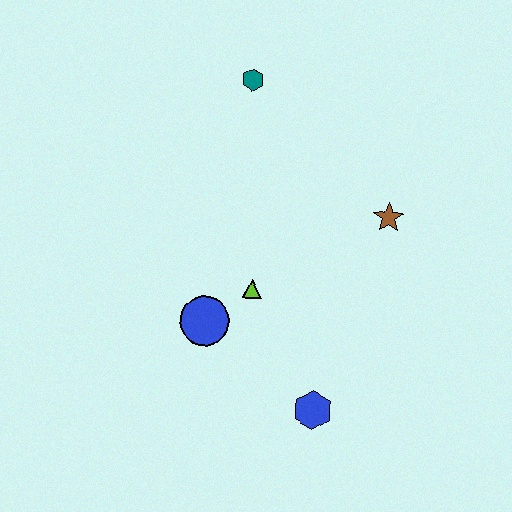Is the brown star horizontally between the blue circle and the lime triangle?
No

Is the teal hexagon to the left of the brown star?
Yes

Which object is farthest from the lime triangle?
The teal hexagon is farthest from the lime triangle.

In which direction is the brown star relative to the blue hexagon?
The brown star is above the blue hexagon.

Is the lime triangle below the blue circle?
No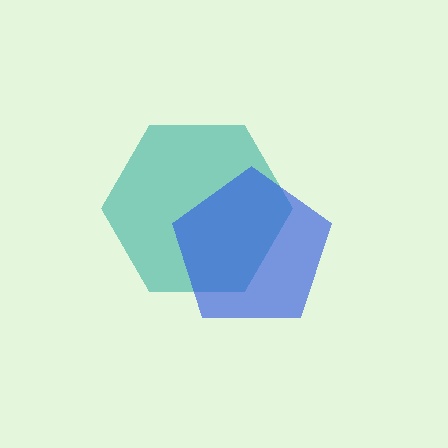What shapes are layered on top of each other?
The layered shapes are: a teal hexagon, a blue pentagon.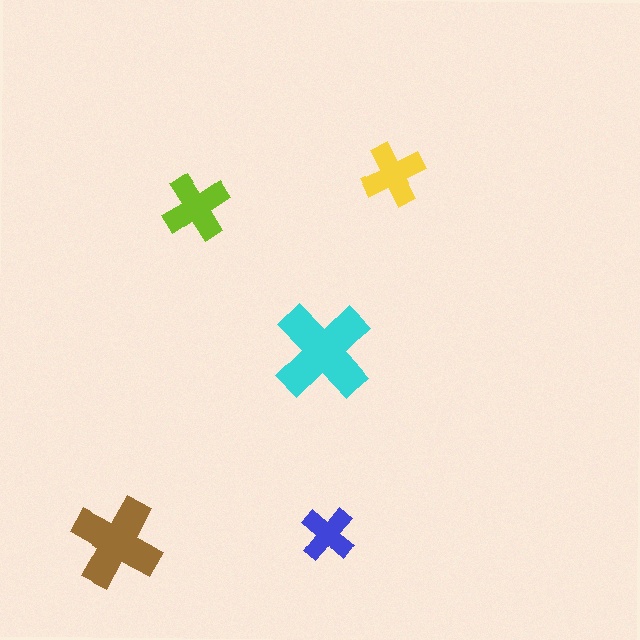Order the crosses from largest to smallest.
the cyan one, the brown one, the lime one, the yellow one, the blue one.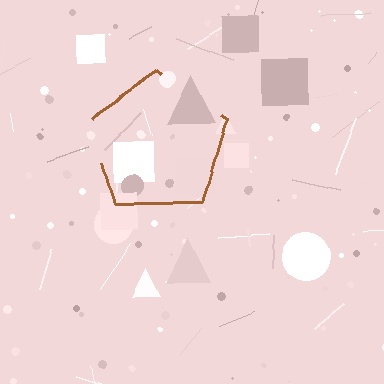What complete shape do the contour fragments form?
The contour fragments form a pentagon.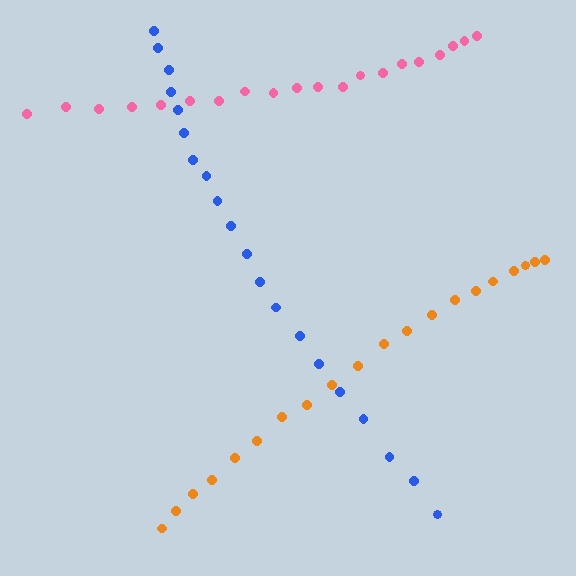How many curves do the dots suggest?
There are 3 distinct paths.